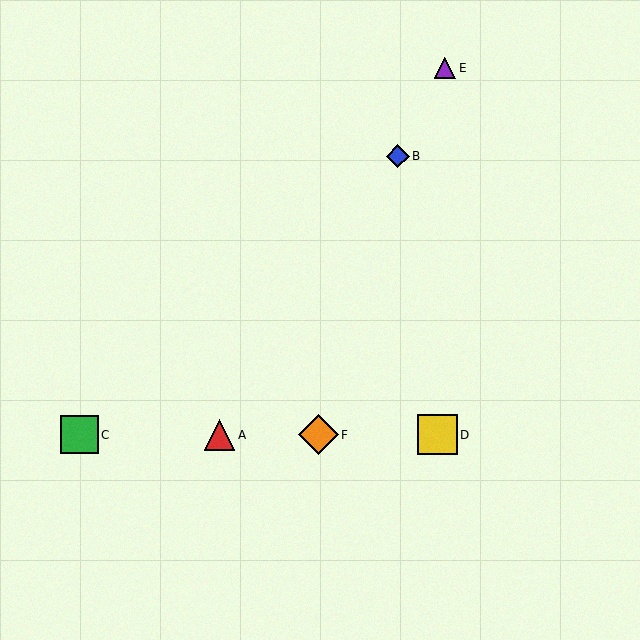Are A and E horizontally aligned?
No, A is at y≈435 and E is at y≈68.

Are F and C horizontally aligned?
Yes, both are at y≈435.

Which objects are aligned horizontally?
Objects A, C, D, F are aligned horizontally.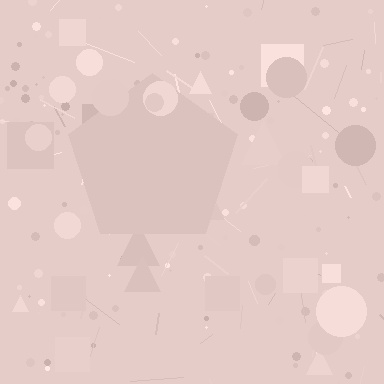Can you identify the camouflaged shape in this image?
The camouflaged shape is a pentagon.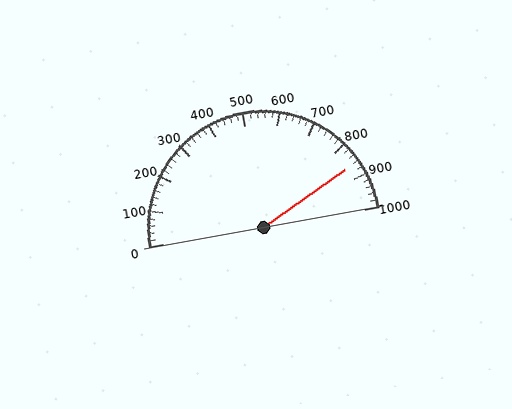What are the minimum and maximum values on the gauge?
The gauge ranges from 0 to 1000.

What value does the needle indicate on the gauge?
The needle indicates approximately 860.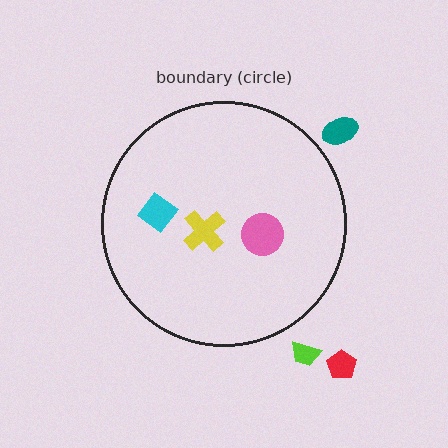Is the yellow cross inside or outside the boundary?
Inside.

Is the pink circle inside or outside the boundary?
Inside.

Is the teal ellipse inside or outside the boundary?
Outside.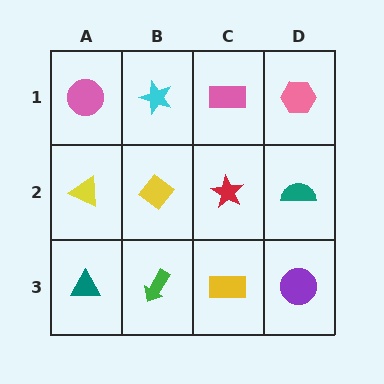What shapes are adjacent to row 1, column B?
A yellow diamond (row 2, column B), a pink circle (row 1, column A), a pink rectangle (row 1, column C).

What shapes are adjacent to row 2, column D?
A pink hexagon (row 1, column D), a purple circle (row 3, column D), a red star (row 2, column C).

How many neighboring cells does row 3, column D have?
2.